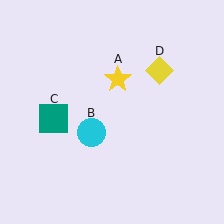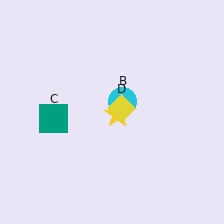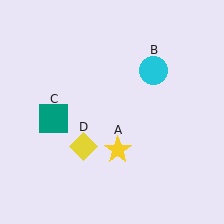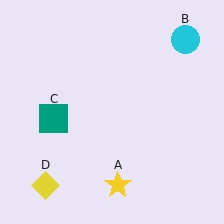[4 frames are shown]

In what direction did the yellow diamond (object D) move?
The yellow diamond (object D) moved down and to the left.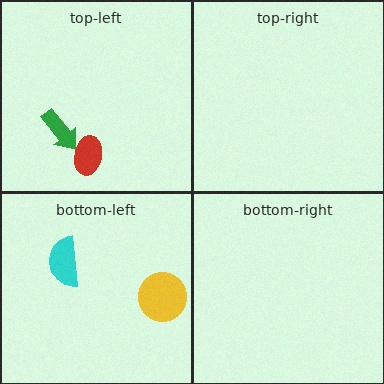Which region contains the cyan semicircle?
The bottom-left region.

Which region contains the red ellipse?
The top-left region.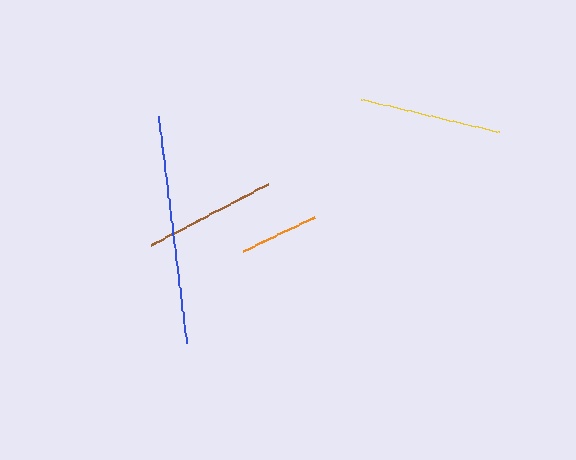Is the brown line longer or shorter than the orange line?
The brown line is longer than the orange line.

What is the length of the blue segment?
The blue segment is approximately 229 pixels long.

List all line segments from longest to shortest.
From longest to shortest: blue, yellow, brown, orange.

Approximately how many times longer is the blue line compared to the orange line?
The blue line is approximately 2.9 times the length of the orange line.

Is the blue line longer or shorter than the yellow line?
The blue line is longer than the yellow line.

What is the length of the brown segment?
The brown segment is approximately 132 pixels long.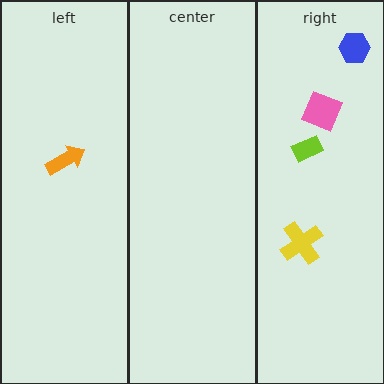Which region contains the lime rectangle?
The right region.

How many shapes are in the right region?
4.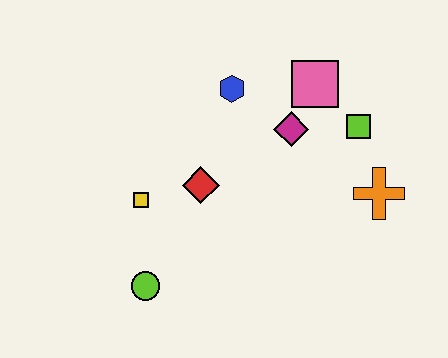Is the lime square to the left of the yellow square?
No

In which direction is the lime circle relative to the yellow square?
The lime circle is below the yellow square.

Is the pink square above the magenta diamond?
Yes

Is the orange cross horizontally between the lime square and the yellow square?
No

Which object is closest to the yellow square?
The red diamond is closest to the yellow square.